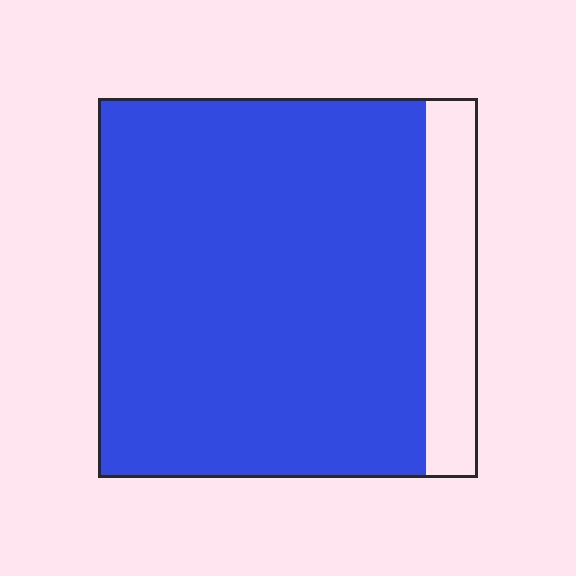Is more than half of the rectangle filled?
Yes.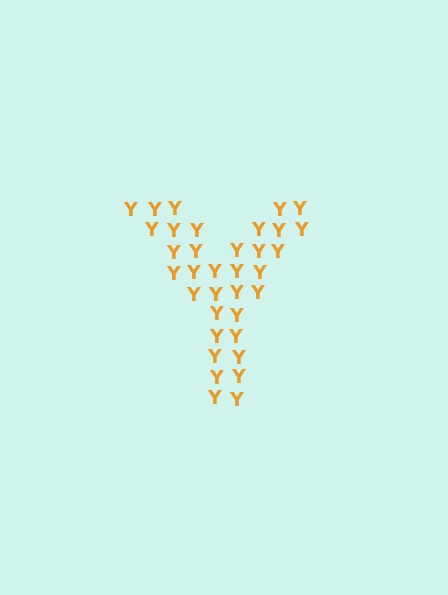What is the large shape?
The large shape is the letter Y.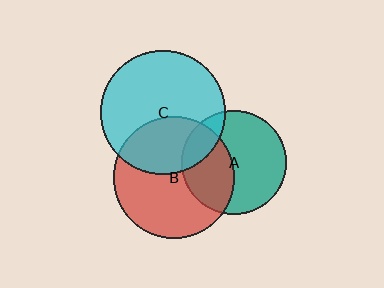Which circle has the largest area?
Circle C (cyan).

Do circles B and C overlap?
Yes.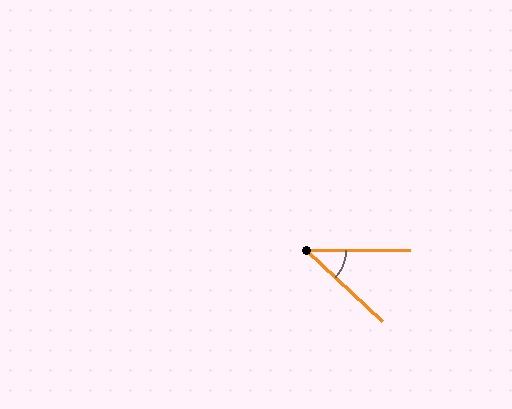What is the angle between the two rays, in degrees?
Approximately 43 degrees.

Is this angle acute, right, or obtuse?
It is acute.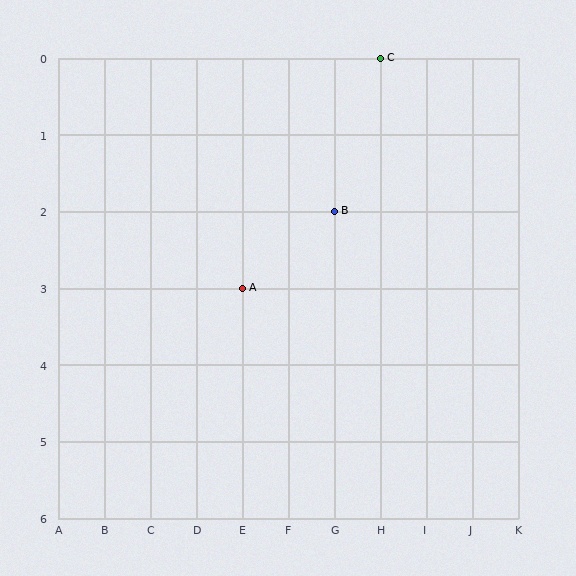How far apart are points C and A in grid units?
Points C and A are 3 columns and 3 rows apart (about 4.2 grid units diagonally).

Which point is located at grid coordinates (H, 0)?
Point C is at (H, 0).